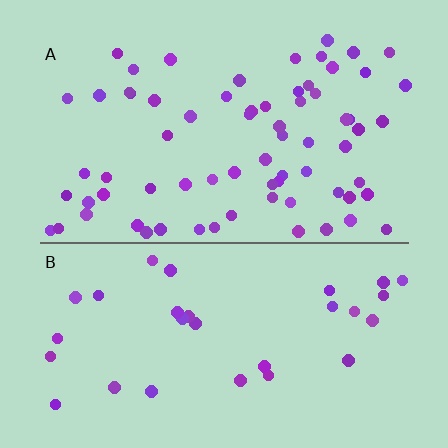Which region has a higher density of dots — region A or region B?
A (the top).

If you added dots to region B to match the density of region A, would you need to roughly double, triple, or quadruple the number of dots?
Approximately double.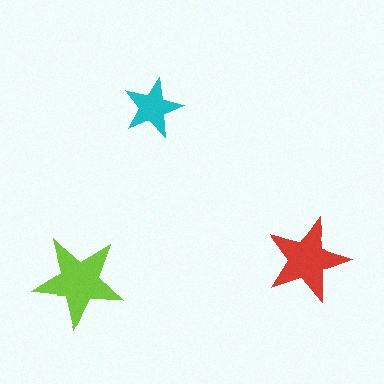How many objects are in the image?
There are 3 objects in the image.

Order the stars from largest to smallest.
the lime one, the red one, the cyan one.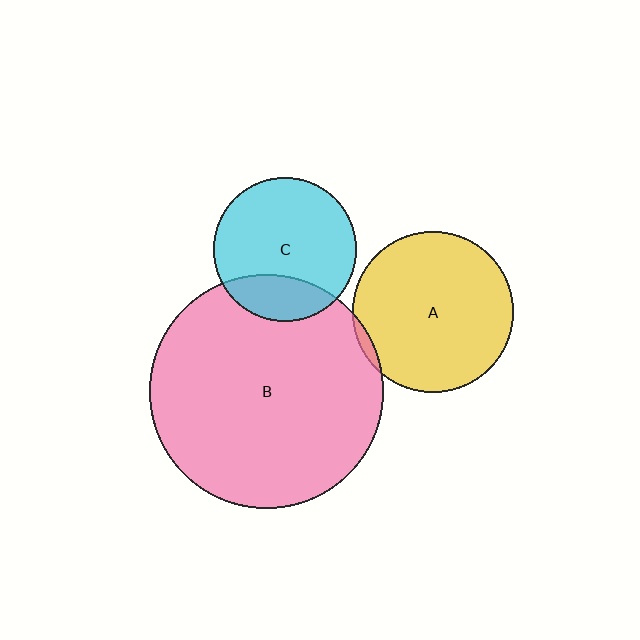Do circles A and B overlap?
Yes.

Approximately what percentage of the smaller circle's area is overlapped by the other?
Approximately 5%.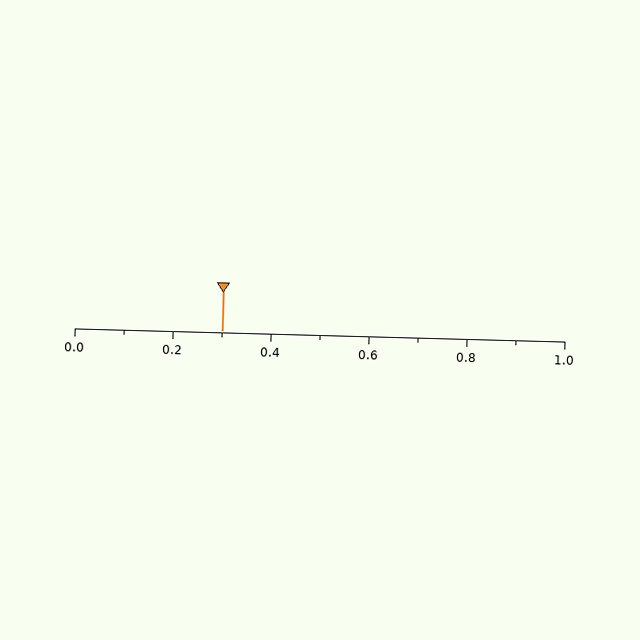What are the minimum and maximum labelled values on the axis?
The axis runs from 0.0 to 1.0.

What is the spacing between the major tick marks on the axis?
The major ticks are spaced 0.2 apart.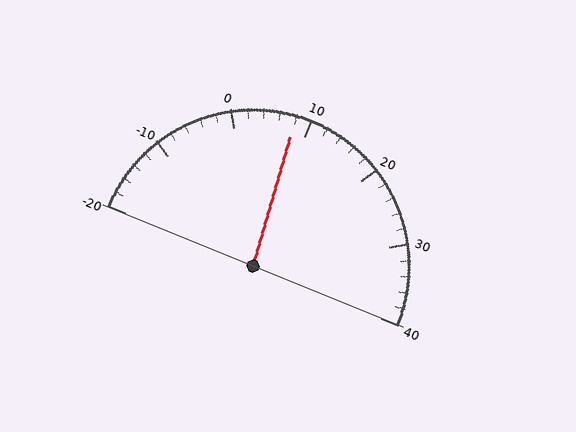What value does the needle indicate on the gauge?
The needle indicates approximately 8.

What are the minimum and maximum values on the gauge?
The gauge ranges from -20 to 40.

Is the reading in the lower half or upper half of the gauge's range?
The reading is in the lower half of the range (-20 to 40).